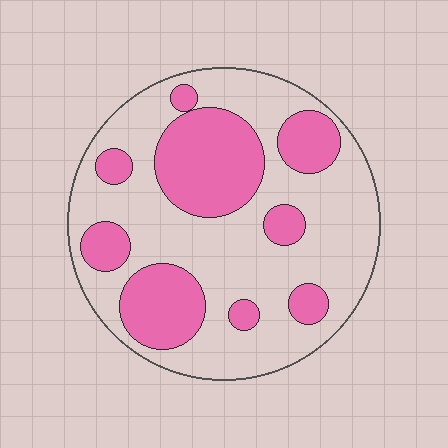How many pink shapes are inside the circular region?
9.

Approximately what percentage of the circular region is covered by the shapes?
Approximately 35%.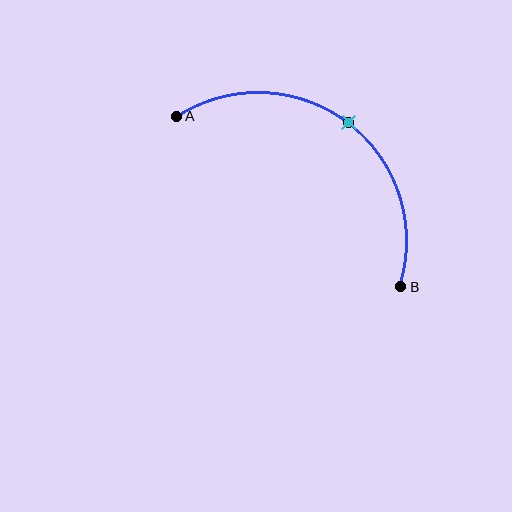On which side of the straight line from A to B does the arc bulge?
The arc bulges above and to the right of the straight line connecting A and B.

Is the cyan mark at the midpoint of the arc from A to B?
Yes. The cyan mark lies on the arc at equal arc-length from both A and B — it is the arc midpoint.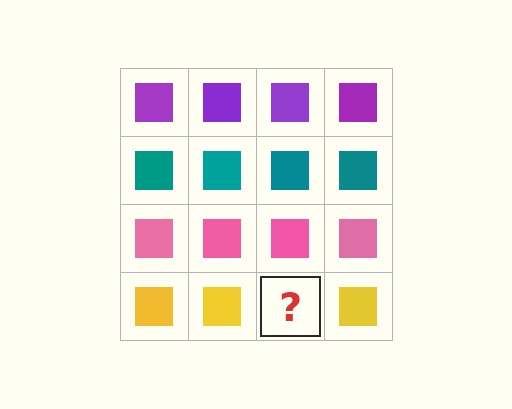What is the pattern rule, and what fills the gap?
The rule is that each row has a consistent color. The gap should be filled with a yellow square.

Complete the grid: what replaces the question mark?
The question mark should be replaced with a yellow square.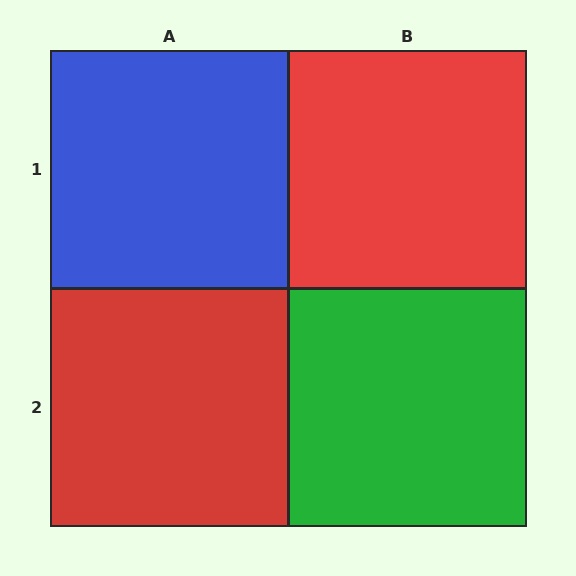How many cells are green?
1 cell is green.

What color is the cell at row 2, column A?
Red.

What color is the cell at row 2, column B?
Green.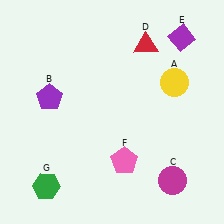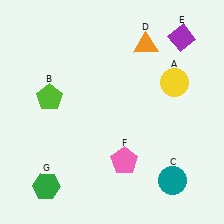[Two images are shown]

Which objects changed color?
B changed from purple to lime. C changed from magenta to teal. D changed from red to orange.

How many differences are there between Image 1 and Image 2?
There are 3 differences between the two images.